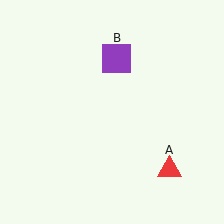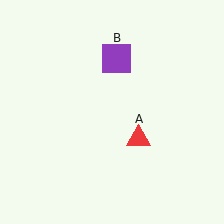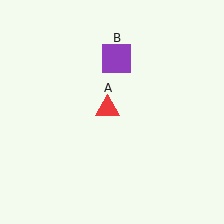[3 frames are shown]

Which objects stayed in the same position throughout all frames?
Purple square (object B) remained stationary.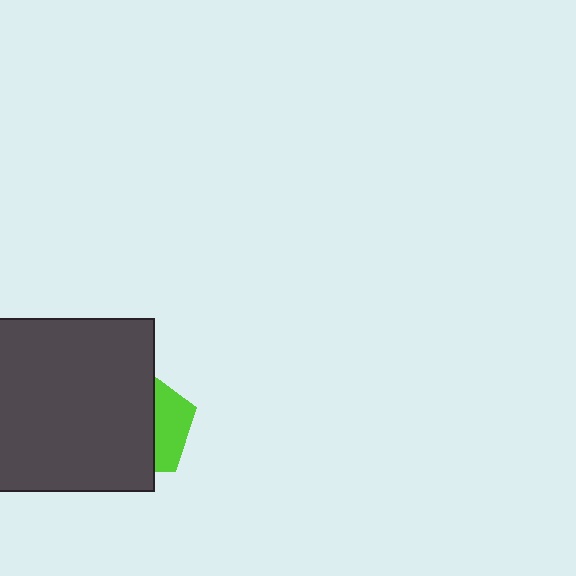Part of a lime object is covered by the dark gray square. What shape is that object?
It is a pentagon.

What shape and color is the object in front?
The object in front is a dark gray square.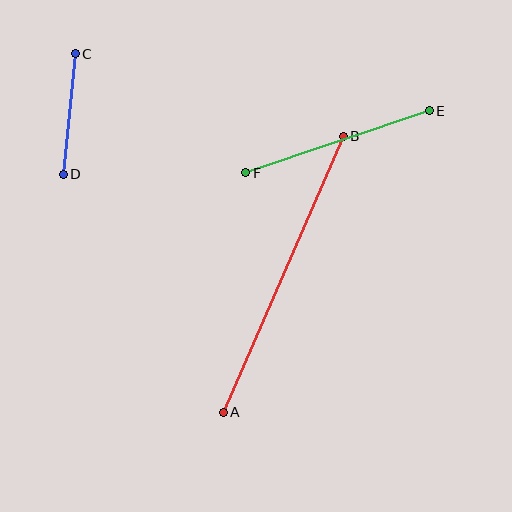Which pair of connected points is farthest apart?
Points A and B are farthest apart.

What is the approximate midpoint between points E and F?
The midpoint is at approximately (337, 142) pixels.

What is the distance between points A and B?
The distance is approximately 301 pixels.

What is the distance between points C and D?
The distance is approximately 121 pixels.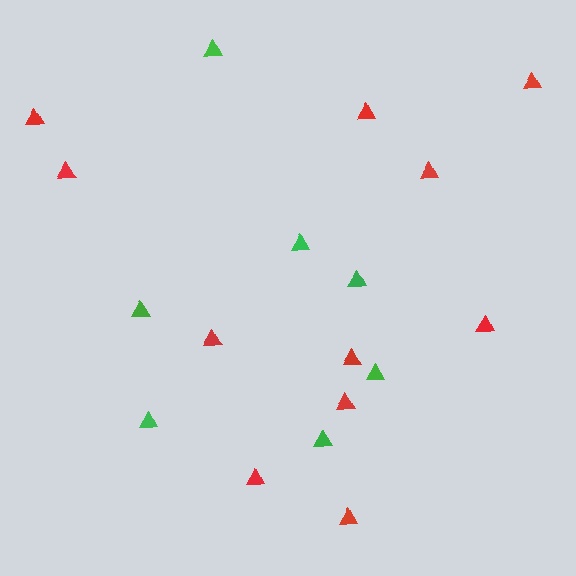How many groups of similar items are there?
There are 2 groups: one group of red triangles (11) and one group of green triangles (7).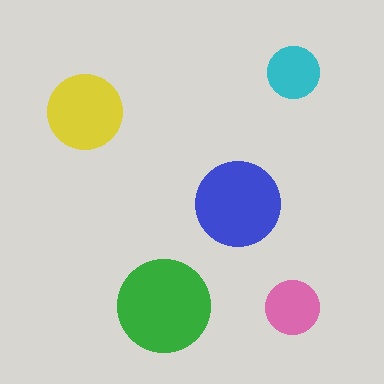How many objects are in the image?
There are 5 objects in the image.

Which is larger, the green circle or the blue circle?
The green one.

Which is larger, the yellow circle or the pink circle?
The yellow one.